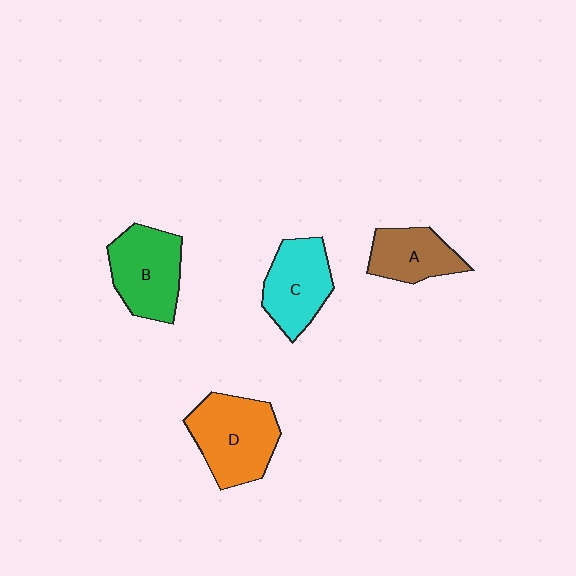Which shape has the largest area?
Shape D (orange).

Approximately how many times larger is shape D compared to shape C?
Approximately 1.2 times.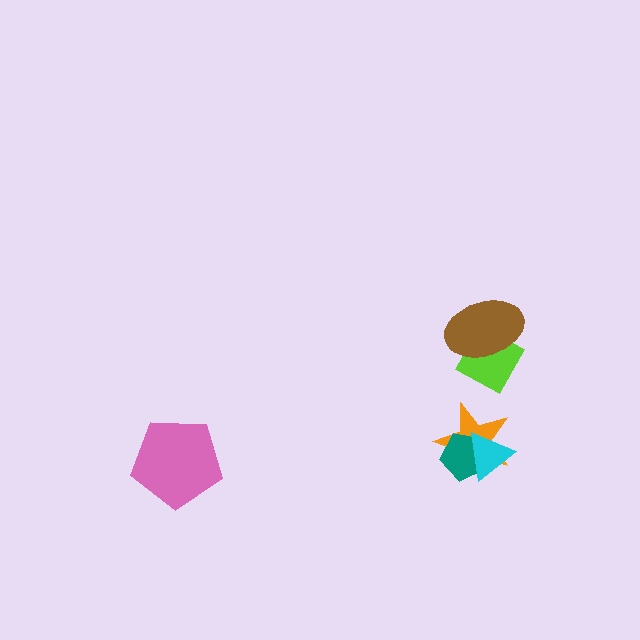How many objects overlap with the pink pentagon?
0 objects overlap with the pink pentagon.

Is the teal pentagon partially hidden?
Yes, it is partially covered by another shape.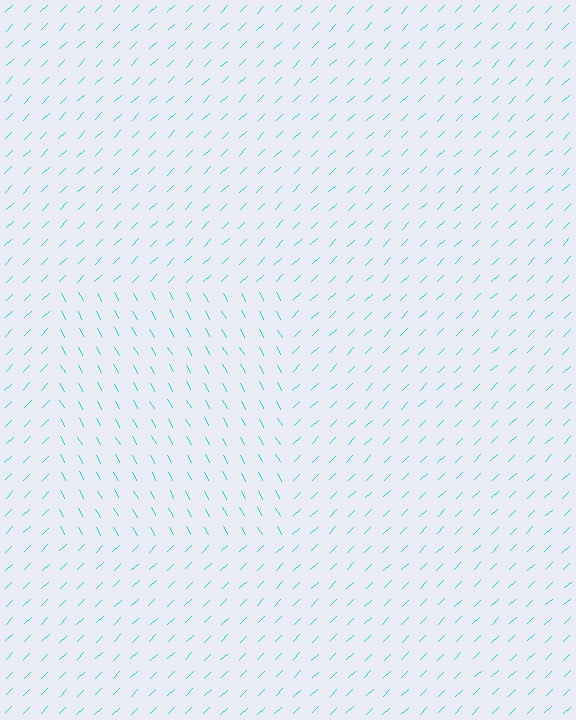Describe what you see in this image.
The image is filled with small cyan line segments. A rectangle region in the image has lines oriented differently from the surrounding lines, creating a visible texture boundary.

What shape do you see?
I see a rectangle.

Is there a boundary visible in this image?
Yes, there is a texture boundary formed by a change in line orientation.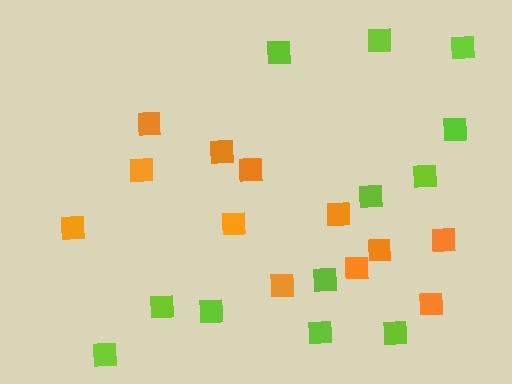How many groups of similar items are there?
There are 2 groups: one group of orange squares (12) and one group of lime squares (12).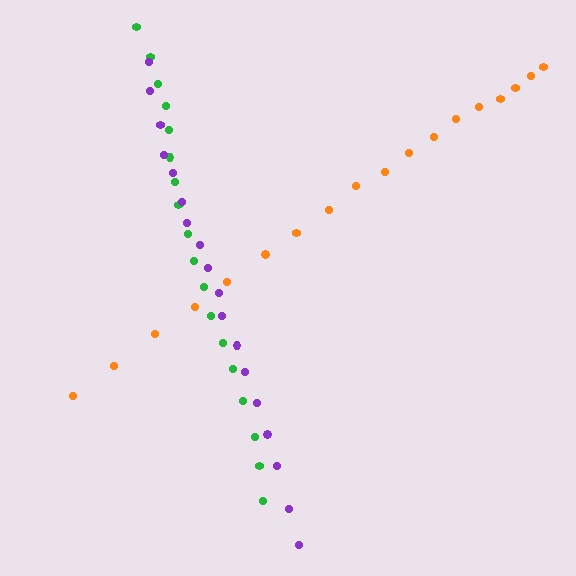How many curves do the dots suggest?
There are 3 distinct paths.